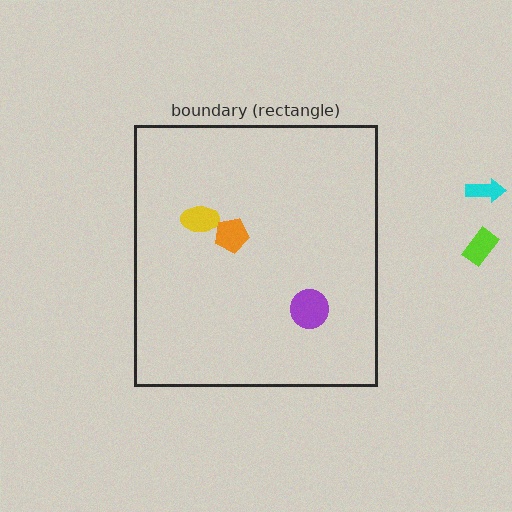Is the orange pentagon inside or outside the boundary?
Inside.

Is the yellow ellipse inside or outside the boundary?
Inside.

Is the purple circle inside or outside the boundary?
Inside.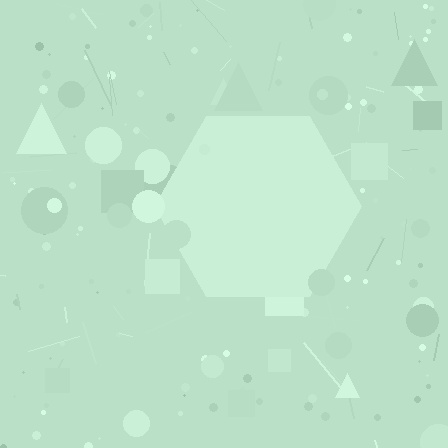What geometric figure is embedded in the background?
A hexagon is embedded in the background.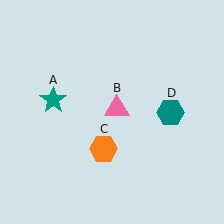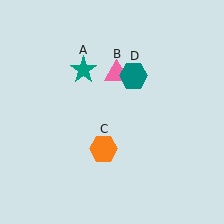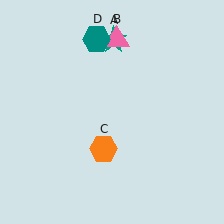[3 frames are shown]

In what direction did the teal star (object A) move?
The teal star (object A) moved up and to the right.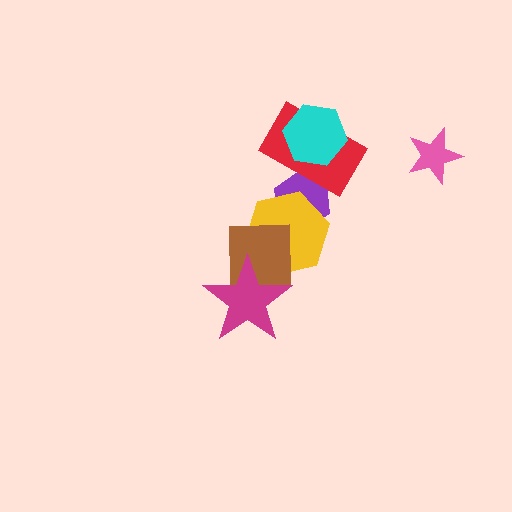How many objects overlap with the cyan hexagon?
1 object overlaps with the cyan hexagon.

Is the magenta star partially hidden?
No, no other shape covers it.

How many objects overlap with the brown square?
2 objects overlap with the brown square.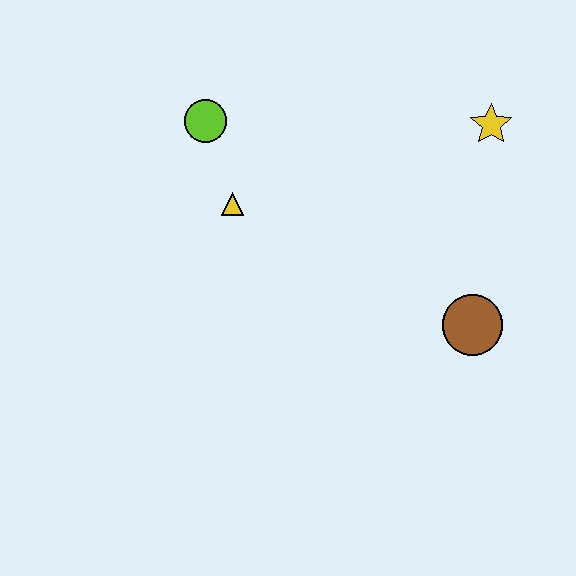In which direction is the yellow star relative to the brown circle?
The yellow star is above the brown circle.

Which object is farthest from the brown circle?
The lime circle is farthest from the brown circle.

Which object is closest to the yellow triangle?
The lime circle is closest to the yellow triangle.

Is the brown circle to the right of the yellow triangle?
Yes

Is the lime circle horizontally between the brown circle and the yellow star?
No